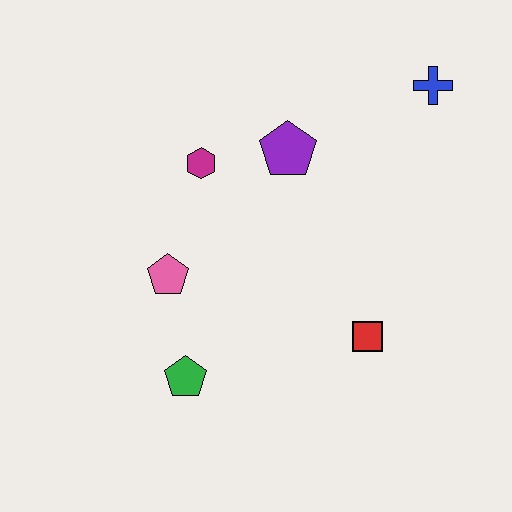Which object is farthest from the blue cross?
The green pentagon is farthest from the blue cross.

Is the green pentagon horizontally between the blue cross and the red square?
No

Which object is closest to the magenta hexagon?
The purple pentagon is closest to the magenta hexagon.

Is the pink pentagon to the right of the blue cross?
No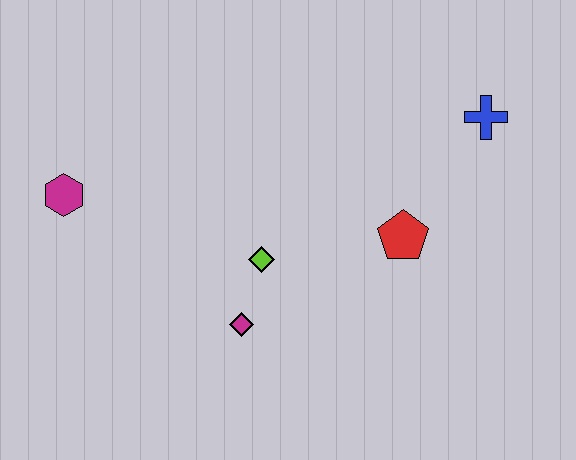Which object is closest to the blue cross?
The red pentagon is closest to the blue cross.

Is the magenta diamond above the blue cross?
No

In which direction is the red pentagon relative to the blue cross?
The red pentagon is below the blue cross.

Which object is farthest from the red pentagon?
The magenta hexagon is farthest from the red pentagon.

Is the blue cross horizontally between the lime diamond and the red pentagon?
No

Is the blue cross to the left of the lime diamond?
No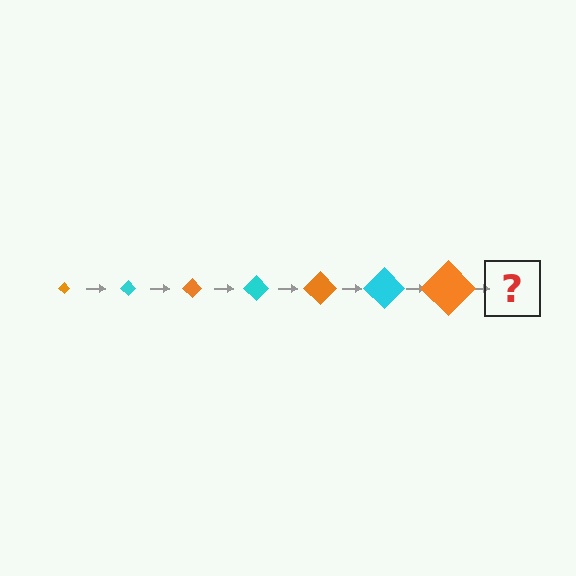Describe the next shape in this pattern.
It should be a cyan diamond, larger than the previous one.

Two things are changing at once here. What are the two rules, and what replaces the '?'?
The two rules are that the diamond grows larger each step and the color cycles through orange and cyan. The '?' should be a cyan diamond, larger than the previous one.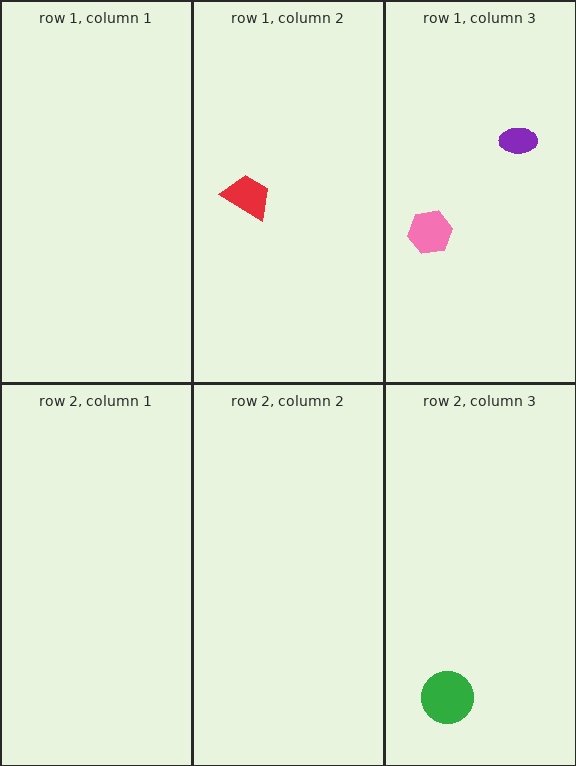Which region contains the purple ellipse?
The row 1, column 3 region.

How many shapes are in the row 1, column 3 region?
2.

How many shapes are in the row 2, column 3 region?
1.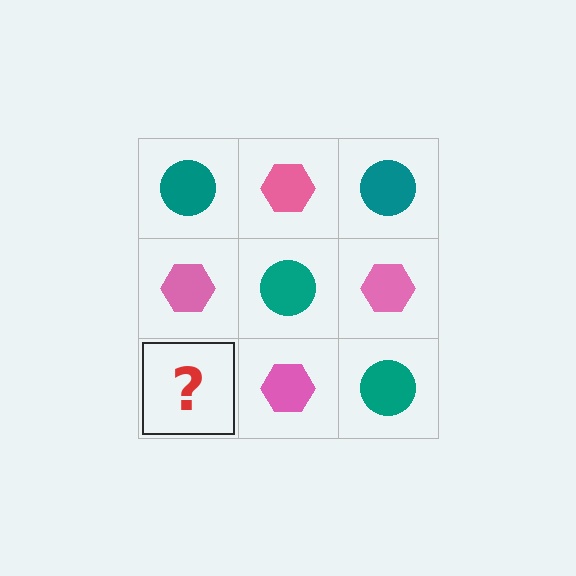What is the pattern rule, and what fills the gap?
The rule is that it alternates teal circle and pink hexagon in a checkerboard pattern. The gap should be filled with a teal circle.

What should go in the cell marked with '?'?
The missing cell should contain a teal circle.